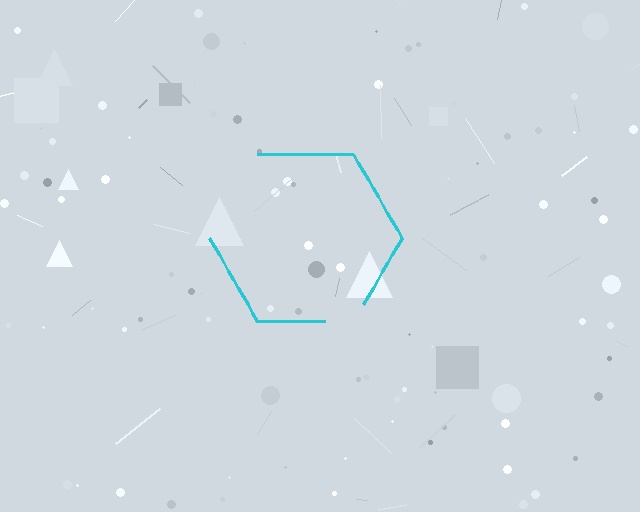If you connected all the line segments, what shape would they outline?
They would outline a hexagon.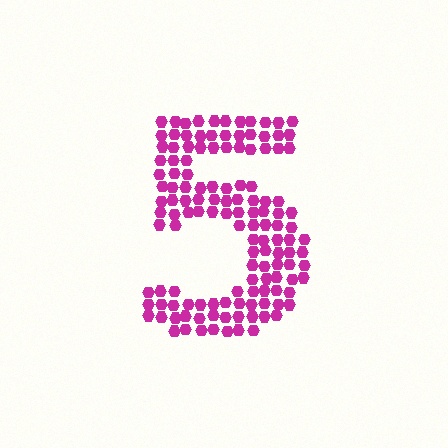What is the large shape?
The large shape is the digit 5.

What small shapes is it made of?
It is made of small hexagons.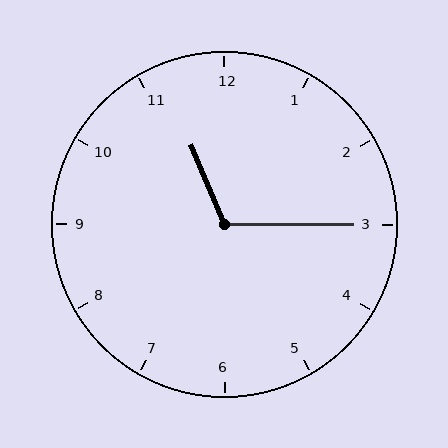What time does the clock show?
11:15.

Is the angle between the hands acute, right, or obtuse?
It is obtuse.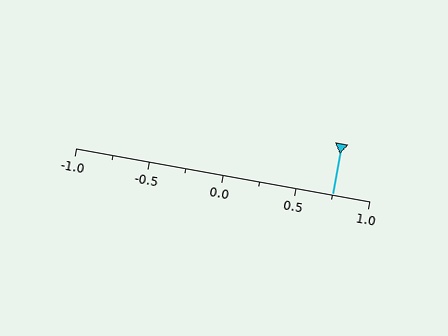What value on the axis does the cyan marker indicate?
The marker indicates approximately 0.75.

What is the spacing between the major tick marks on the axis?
The major ticks are spaced 0.5 apart.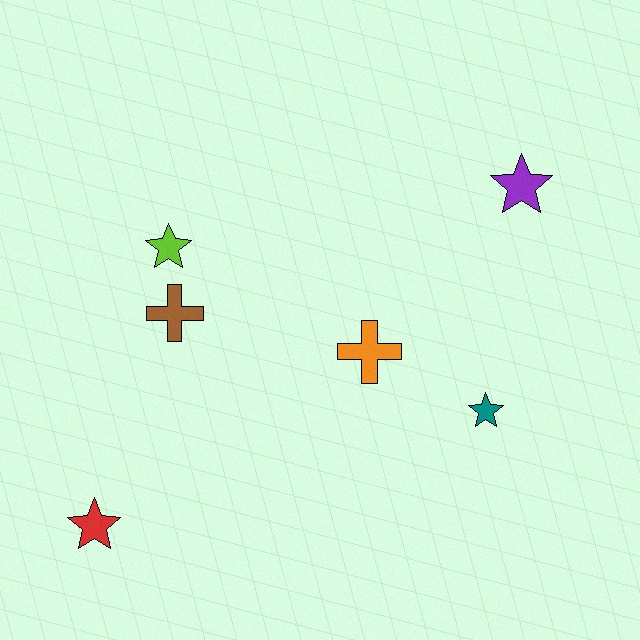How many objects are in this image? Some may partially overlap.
There are 6 objects.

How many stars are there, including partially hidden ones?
There are 4 stars.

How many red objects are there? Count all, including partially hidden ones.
There is 1 red object.